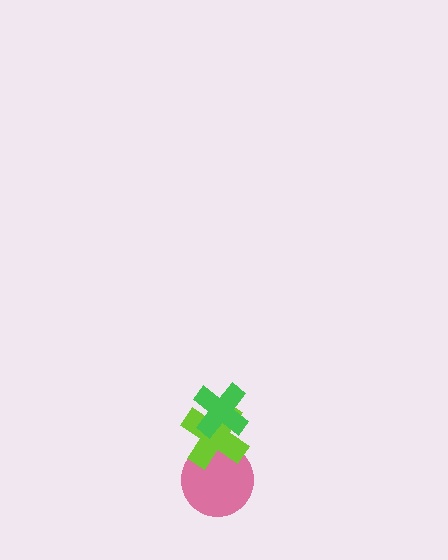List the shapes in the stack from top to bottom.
From top to bottom: the green cross, the lime cross, the pink circle.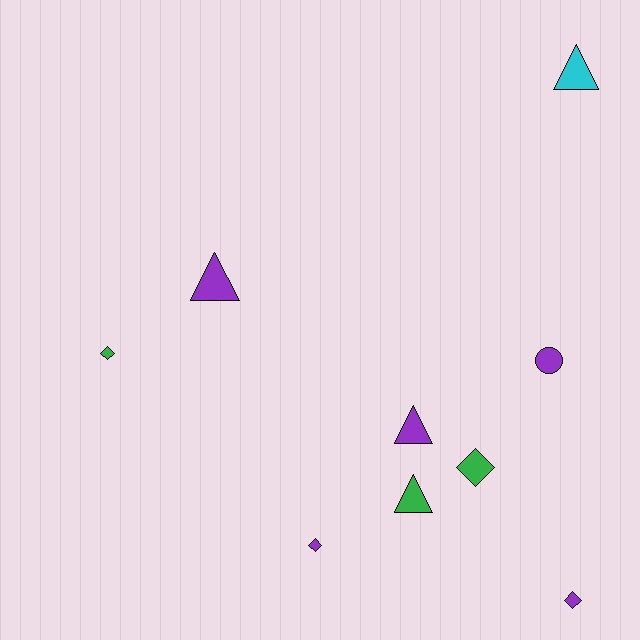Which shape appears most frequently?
Diamond, with 4 objects.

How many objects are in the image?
There are 9 objects.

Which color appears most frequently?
Purple, with 5 objects.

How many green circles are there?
There are no green circles.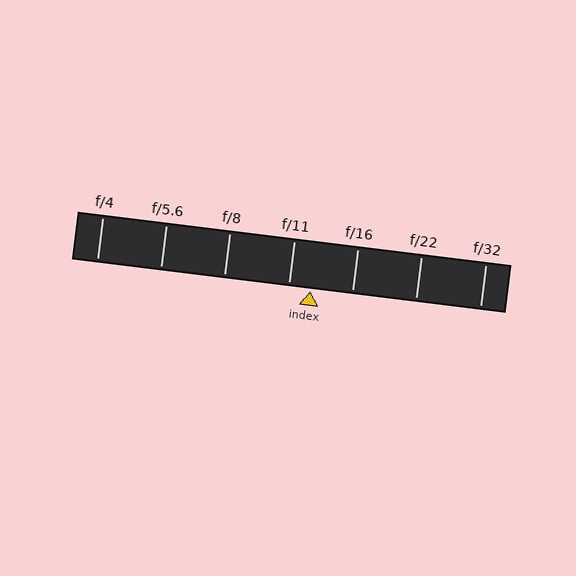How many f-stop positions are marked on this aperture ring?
There are 7 f-stop positions marked.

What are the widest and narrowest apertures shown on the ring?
The widest aperture shown is f/4 and the narrowest is f/32.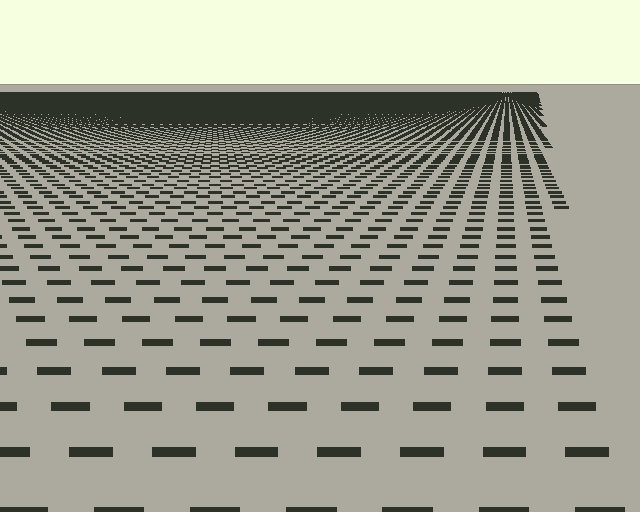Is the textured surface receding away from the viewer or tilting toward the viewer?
The surface is receding away from the viewer. Texture elements get smaller and denser toward the top.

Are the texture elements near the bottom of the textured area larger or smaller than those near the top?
Larger. Near the bottom, elements are closer to the viewer and appear at a bigger on-screen size.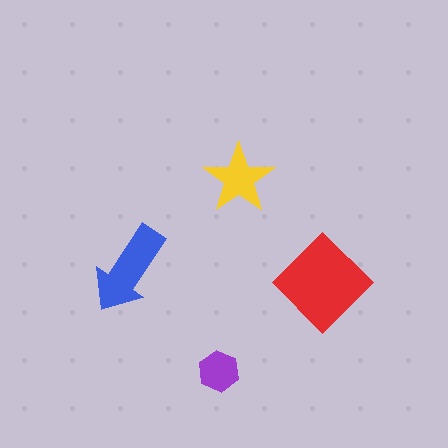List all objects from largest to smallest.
The red diamond, the blue arrow, the yellow star, the purple hexagon.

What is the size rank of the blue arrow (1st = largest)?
2nd.